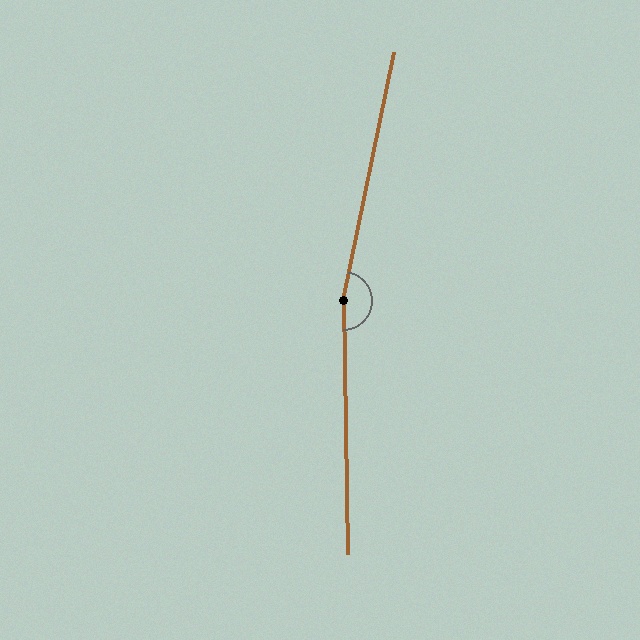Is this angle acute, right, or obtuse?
It is obtuse.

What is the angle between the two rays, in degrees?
Approximately 167 degrees.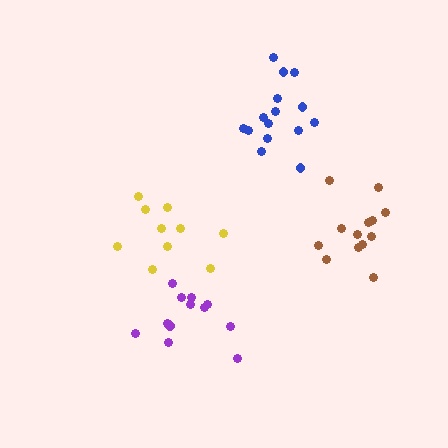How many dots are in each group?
Group 1: 12 dots, Group 2: 13 dots, Group 3: 15 dots, Group 4: 10 dots (50 total).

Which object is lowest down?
The purple cluster is bottommost.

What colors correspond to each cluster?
The clusters are colored: purple, brown, blue, yellow.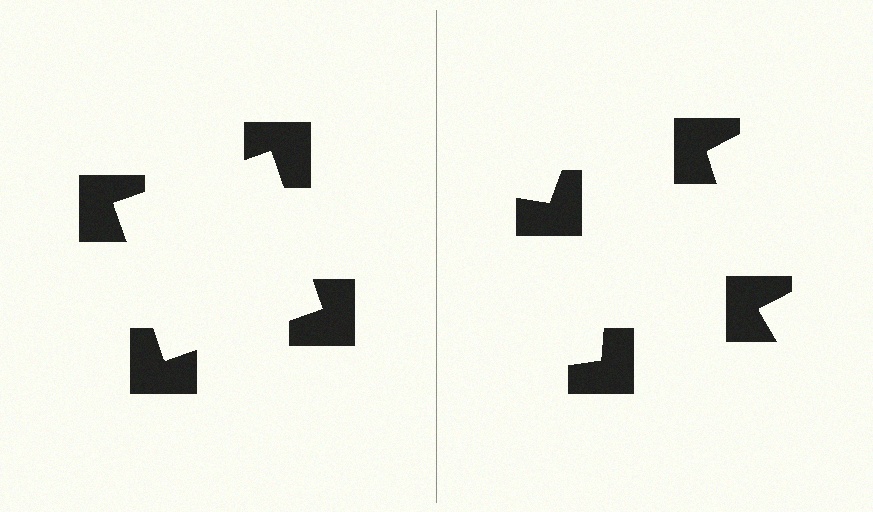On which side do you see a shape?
An illusory square appears on the left side. On the right side the wedge cuts are rotated, so no coherent shape forms.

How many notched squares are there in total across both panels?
8 — 4 on each side.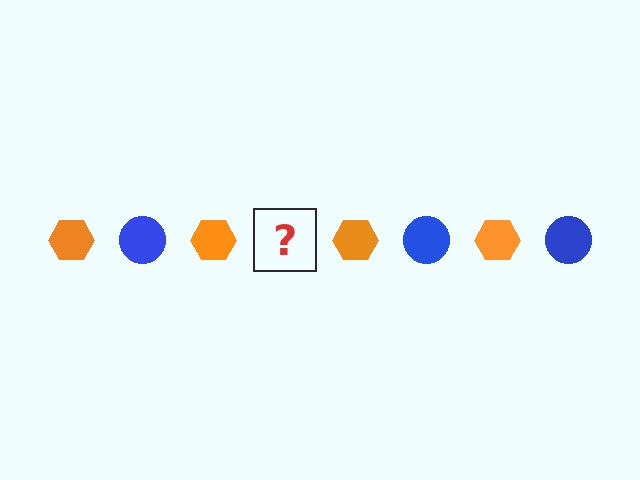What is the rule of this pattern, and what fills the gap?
The rule is that the pattern alternates between orange hexagon and blue circle. The gap should be filled with a blue circle.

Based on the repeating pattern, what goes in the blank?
The blank should be a blue circle.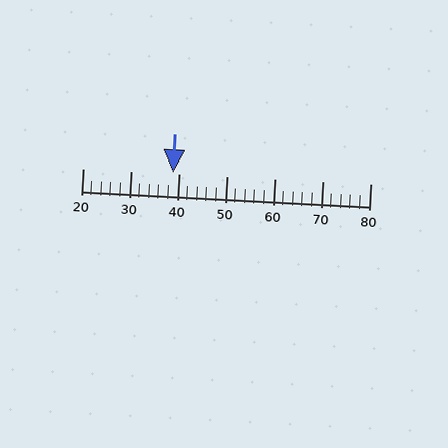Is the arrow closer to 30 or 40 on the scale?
The arrow is closer to 40.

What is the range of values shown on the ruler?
The ruler shows values from 20 to 80.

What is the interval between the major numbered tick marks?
The major tick marks are spaced 10 units apart.